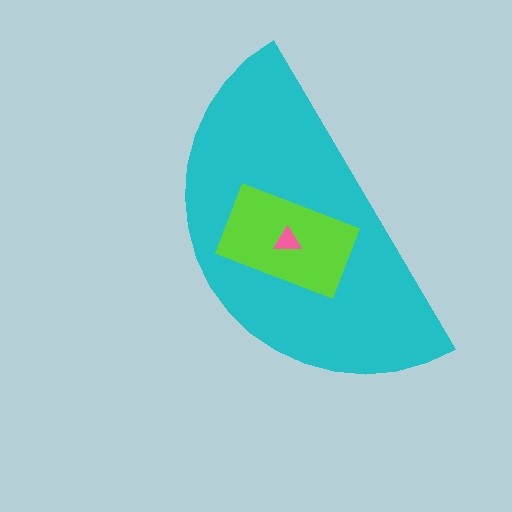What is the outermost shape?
The cyan semicircle.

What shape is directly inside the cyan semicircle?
The lime rectangle.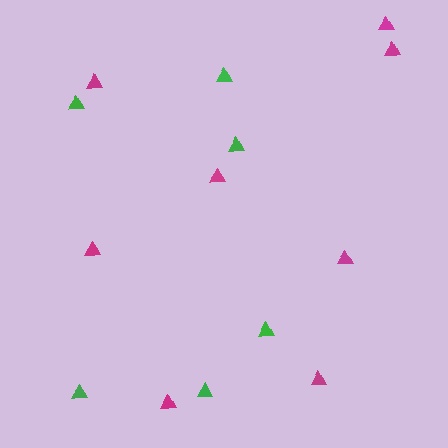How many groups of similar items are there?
There are 2 groups: one group of magenta triangles (8) and one group of green triangles (6).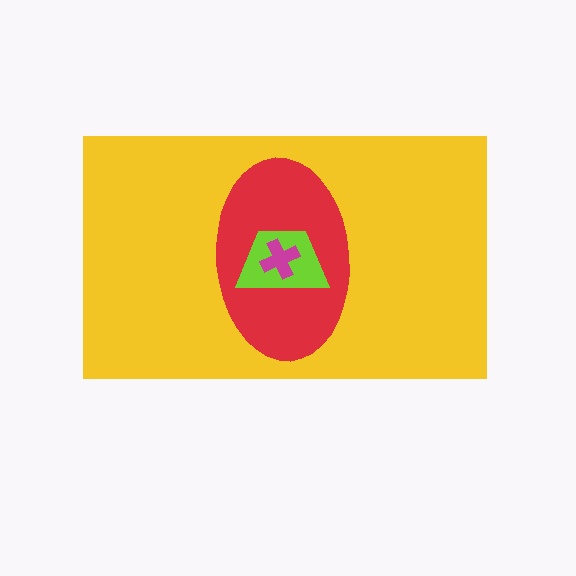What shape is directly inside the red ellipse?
The lime trapezoid.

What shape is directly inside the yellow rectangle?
The red ellipse.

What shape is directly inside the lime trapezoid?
The magenta cross.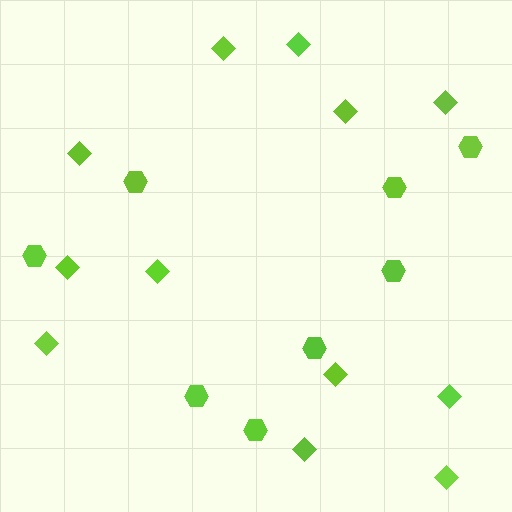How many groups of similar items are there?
There are 2 groups: one group of diamonds (12) and one group of hexagons (8).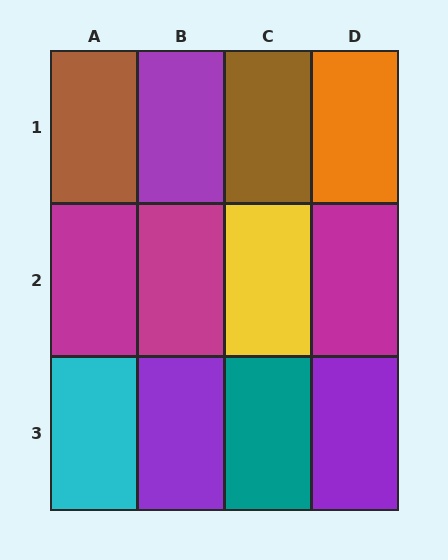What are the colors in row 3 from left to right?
Cyan, purple, teal, purple.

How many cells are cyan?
1 cell is cyan.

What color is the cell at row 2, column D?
Magenta.